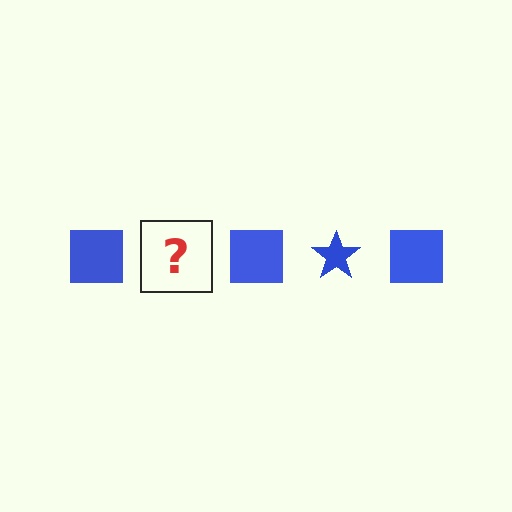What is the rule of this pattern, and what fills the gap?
The rule is that the pattern cycles through square, star shapes in blue. The gap should be filled with a blue star.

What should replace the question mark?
The question mark should be replaced with a blue star.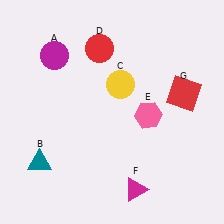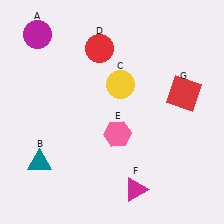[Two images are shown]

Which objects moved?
The objects that moved are: the magenta circle (A), the pink hexagon (E).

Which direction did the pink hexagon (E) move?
The pink hexagon (E) moved left.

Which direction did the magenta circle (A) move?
The magenta circle (A) moved up.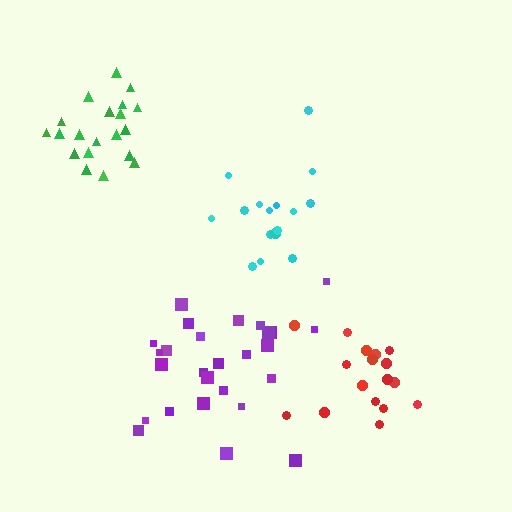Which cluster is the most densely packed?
Green.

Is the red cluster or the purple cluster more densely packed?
Red.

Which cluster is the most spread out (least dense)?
Purple.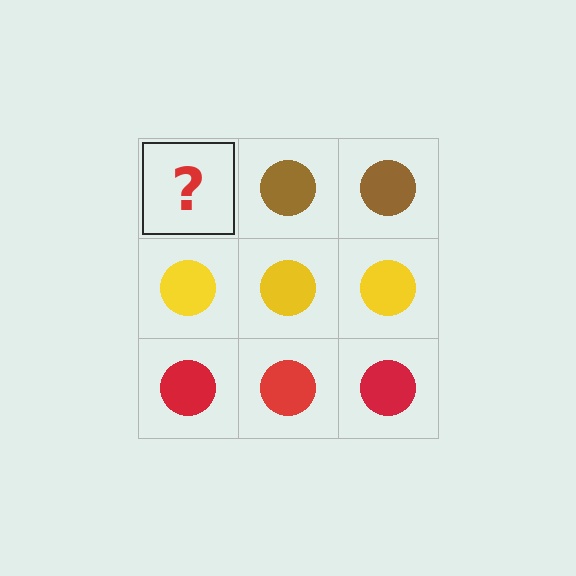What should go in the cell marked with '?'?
The missing cell should contain a brown circle.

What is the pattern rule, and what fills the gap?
The rule is that each row has a consistent color. The gap should be filled with a brown circle.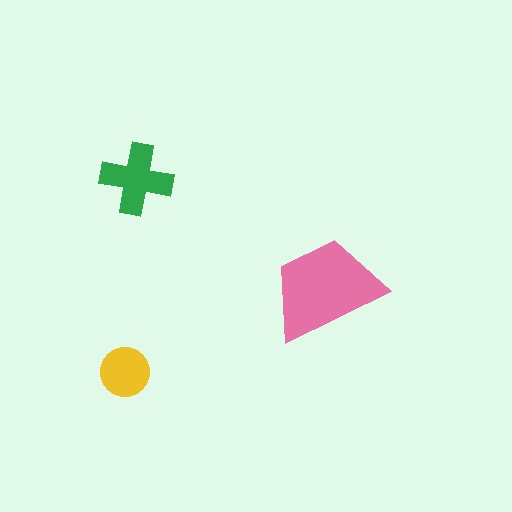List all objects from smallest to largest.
The yellow circle, the green cross, the pink trapezoid.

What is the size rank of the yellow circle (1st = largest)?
3rd.